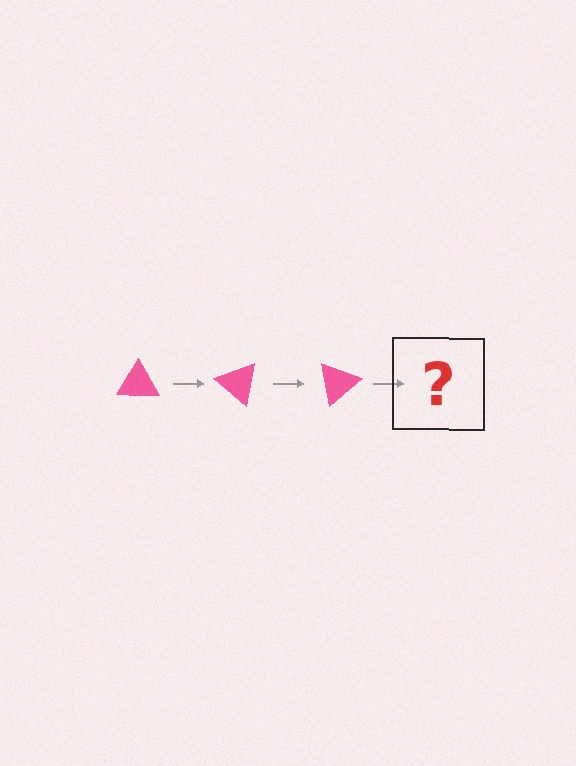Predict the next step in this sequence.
The next step is a pink triangle rotated 120 degrees.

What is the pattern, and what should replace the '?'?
The pattern is that the triangle rotates 40 degrees each step. The '?' should be a pink triangle rotated 120 degrees.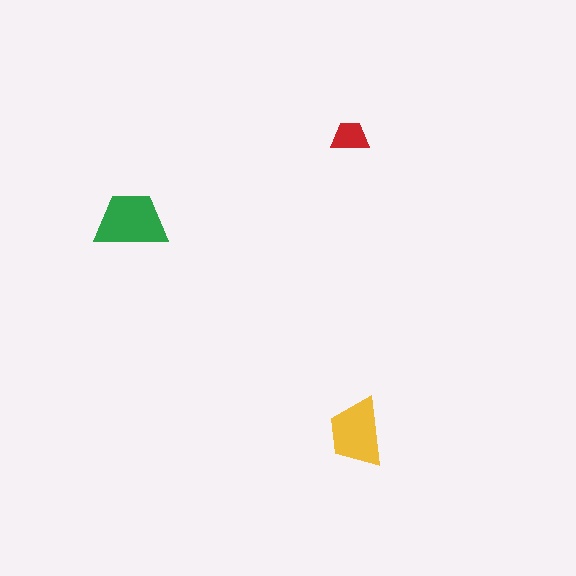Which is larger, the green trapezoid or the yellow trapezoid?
The green one.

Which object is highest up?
The red trapezoid is topmost.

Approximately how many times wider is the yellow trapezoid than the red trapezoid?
About 2 times wider.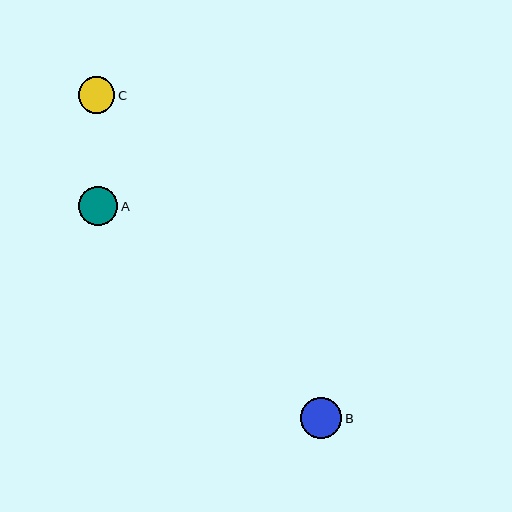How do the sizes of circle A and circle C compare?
Circle A and circle C are approximately the same size.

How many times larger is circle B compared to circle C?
Circle B is approximately 1.1 times the size of circle C.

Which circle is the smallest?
Circle C is the smallest with a size of approximately 36 pixels.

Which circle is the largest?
Circle B is the largest with a size of approximately 41 pixels.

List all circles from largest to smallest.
From largest to smallest: B, A, C.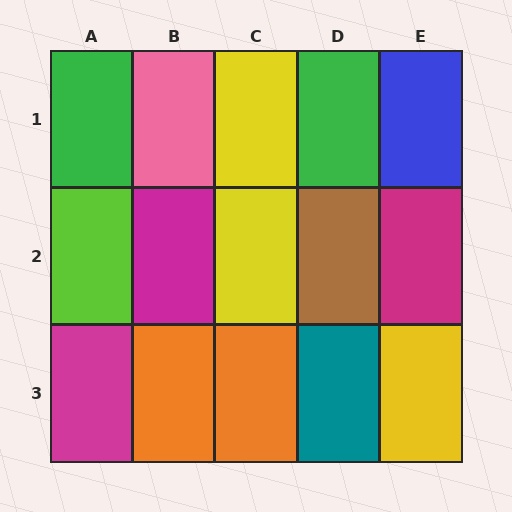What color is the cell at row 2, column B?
Magenta.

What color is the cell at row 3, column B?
Orange.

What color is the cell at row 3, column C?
Orange.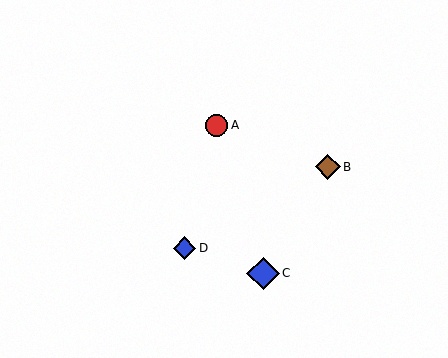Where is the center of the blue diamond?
The center of the blue diamond is at (263, 273).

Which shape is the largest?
The blue diamond (labeled C) is the largest.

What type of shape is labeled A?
Shape A is a red circle.